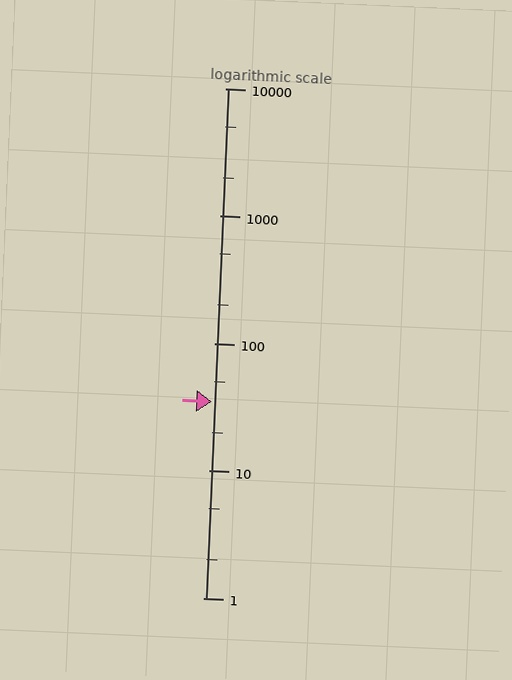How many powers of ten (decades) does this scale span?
The scale spans 4 decades, from 1 to 10000.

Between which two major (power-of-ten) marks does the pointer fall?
The pointer is between 10 and 100.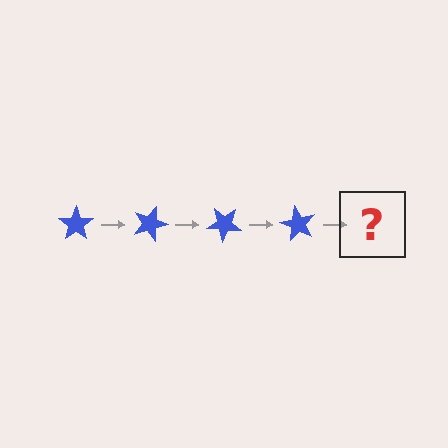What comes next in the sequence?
The next element should be a blue star rotated 80 degrees.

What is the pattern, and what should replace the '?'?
The pattern is that the star rotates 20 degrees each step. The '?' should be a blue star rotated 80 degrees.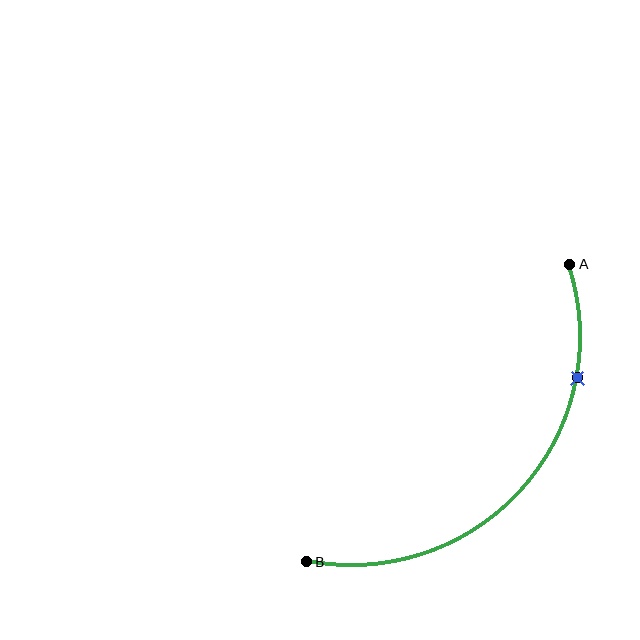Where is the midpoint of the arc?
The arc midpoint is the point on the curve farthest from the straight line joining A and B. It sits below and to the right of that line.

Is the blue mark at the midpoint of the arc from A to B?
No. The blue mark lies on the arc but is closer to endpoint A. The arc midpoint would be at the point on the curve equidistant along the arc from both A and B.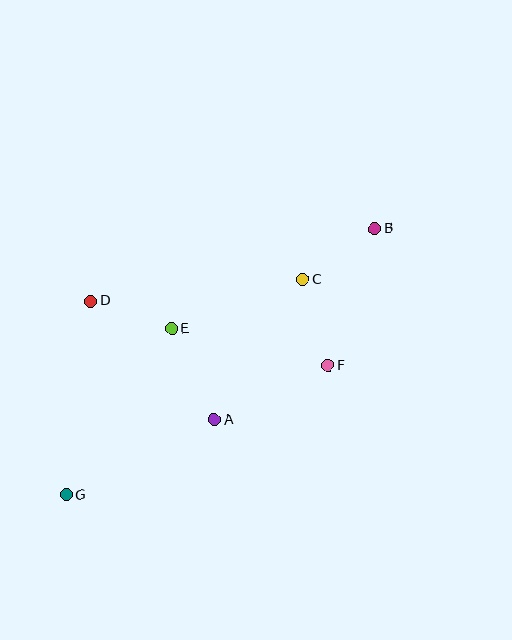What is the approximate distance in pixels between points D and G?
The distance between D and G is approximately 196 pixels.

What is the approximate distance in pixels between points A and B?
The distance between A and B is approximately 250 pixels.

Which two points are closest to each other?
Points D and E are closest to each other.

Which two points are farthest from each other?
Points B and G are farthest from each other.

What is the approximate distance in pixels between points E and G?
The distance between E and G is approximately 197 pixels.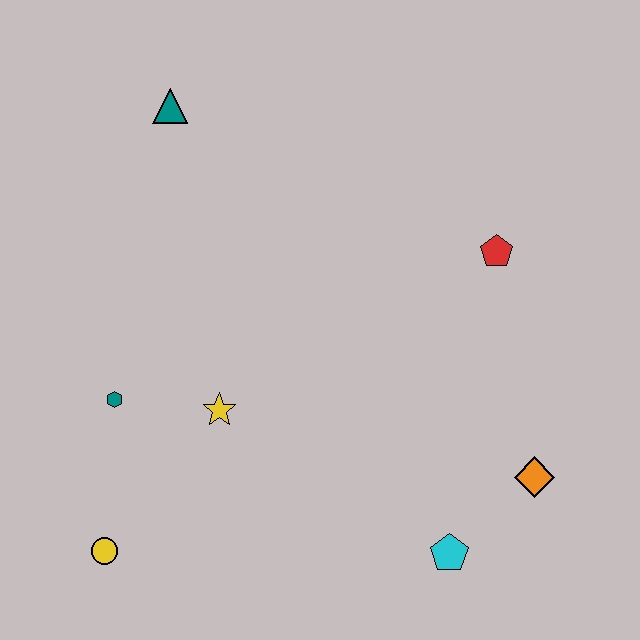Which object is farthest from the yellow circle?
The red pentagon is farthest from the yellow circle.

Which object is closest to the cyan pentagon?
The orange diamond is closest to the cyan pentagon.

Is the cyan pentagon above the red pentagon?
No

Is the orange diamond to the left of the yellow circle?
No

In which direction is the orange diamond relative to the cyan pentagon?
The orange diamond is to the right of the cyan pentagon.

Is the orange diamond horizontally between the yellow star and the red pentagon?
No